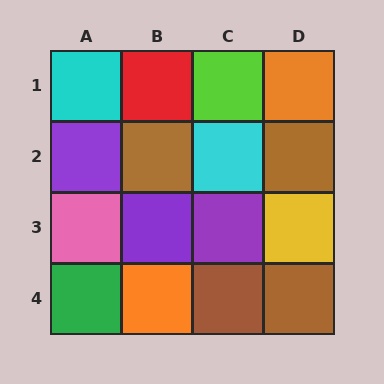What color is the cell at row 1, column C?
Lime.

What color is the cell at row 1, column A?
Cyan.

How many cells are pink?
1 cell is pink.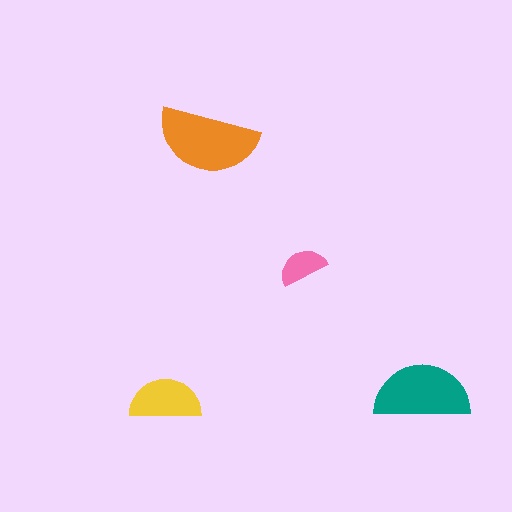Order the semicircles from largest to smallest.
the orange one, the teal one, the yellow one, the pink one.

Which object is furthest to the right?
The teal semicircle is rightmost.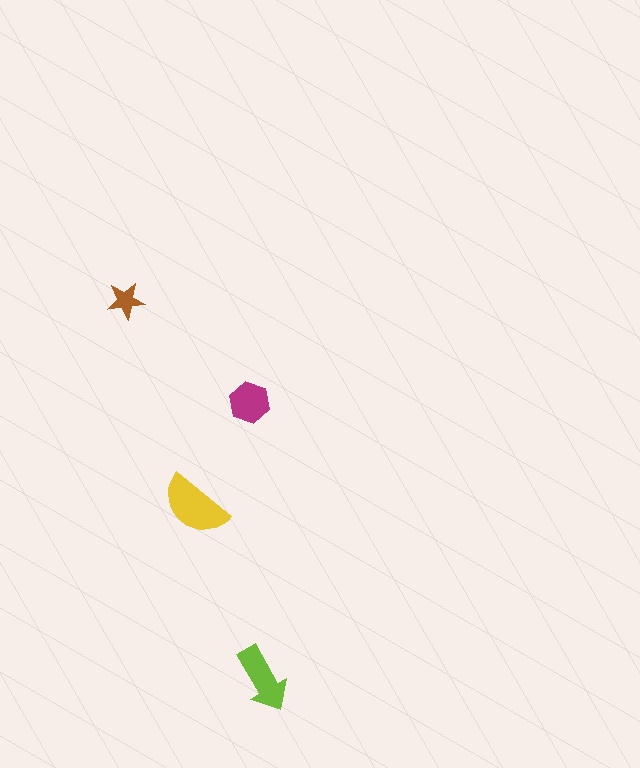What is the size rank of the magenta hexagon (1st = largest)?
3rd.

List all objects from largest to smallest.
The yellow semicircle, the lime arrow, the magenta hexagon, the brown star.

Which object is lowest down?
The lime arrow is bottommost.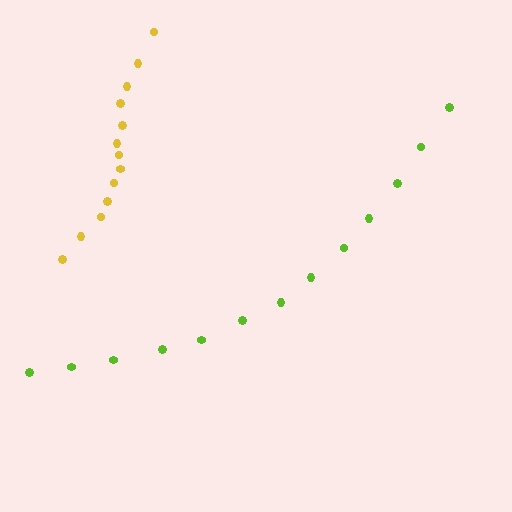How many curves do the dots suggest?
There are 2 distinct paths.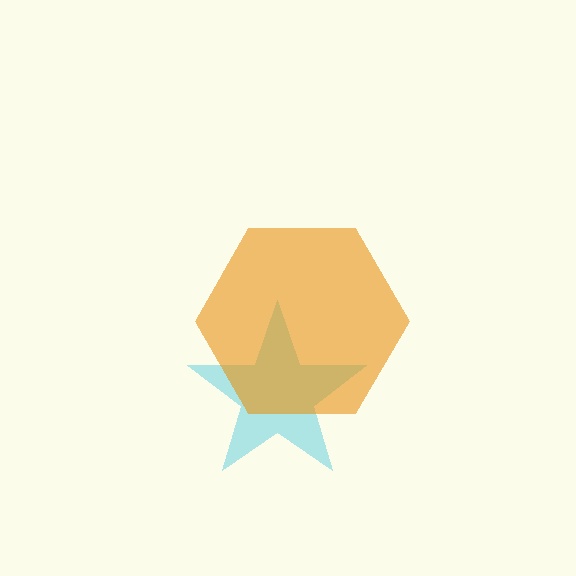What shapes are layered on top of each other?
The layered shapes are: a cyan star, an orange hexagon.